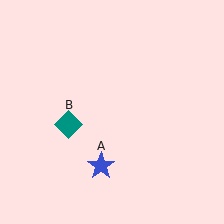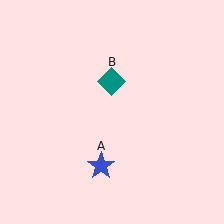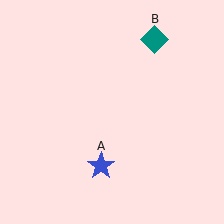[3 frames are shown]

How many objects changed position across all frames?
1 object changed position: teal diamond (object B).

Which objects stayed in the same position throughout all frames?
Blue star (object A) remained stationary.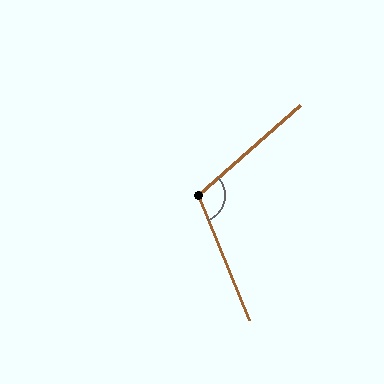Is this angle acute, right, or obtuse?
It is obtuse.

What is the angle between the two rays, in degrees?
Approximately 109 degrees.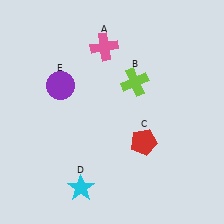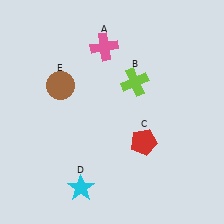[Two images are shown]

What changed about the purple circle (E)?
In Image 1, E is purple. In Image 2, it changed to brown.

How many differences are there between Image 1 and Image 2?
There is 1 difference between the two images.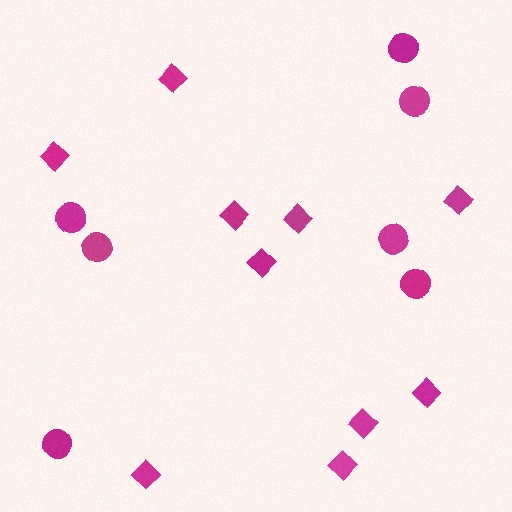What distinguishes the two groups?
There are 2 groups: one group of diamonds (10) and one group of circles (7).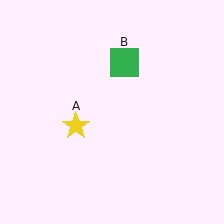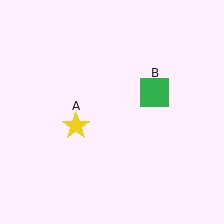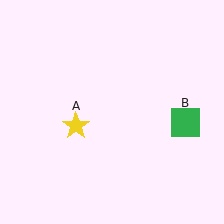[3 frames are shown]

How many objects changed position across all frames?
1 object changed position: green square (object B).